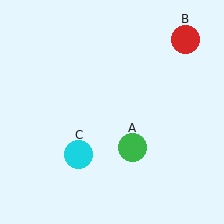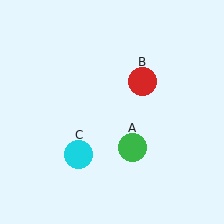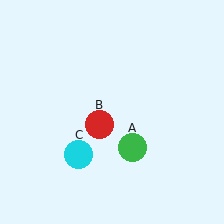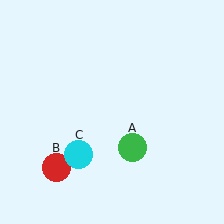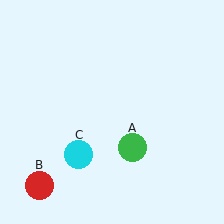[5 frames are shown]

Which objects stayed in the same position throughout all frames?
Green circle (object A) and cyan circle (object C) remained stationary.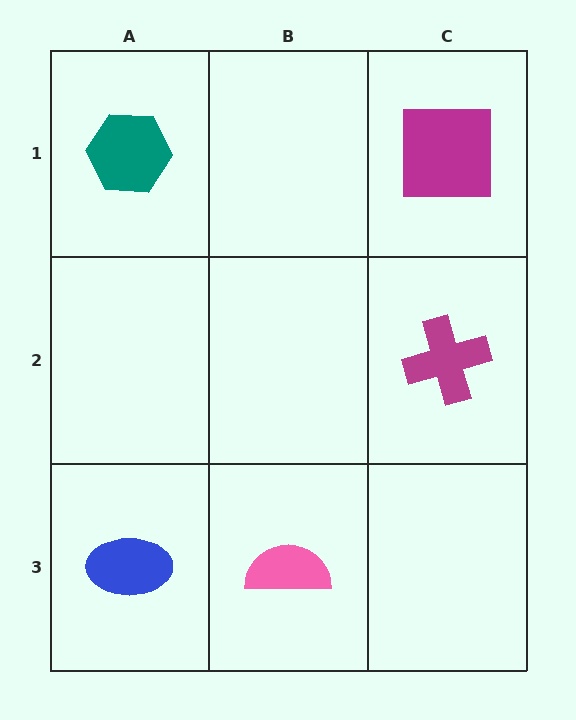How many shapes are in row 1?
2 shapes.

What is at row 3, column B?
A pink semicircle.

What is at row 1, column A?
A teal hexagon.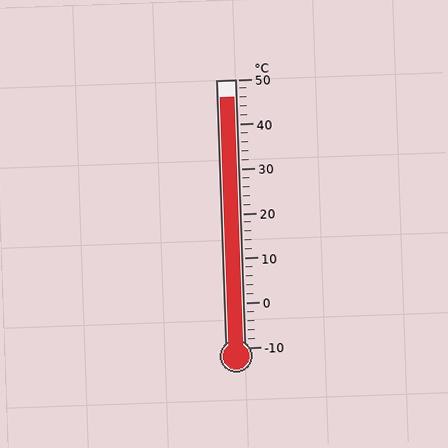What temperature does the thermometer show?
The thermometer shows approximately 46°C.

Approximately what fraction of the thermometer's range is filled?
The thermometer is filled to approximately 95% of its range.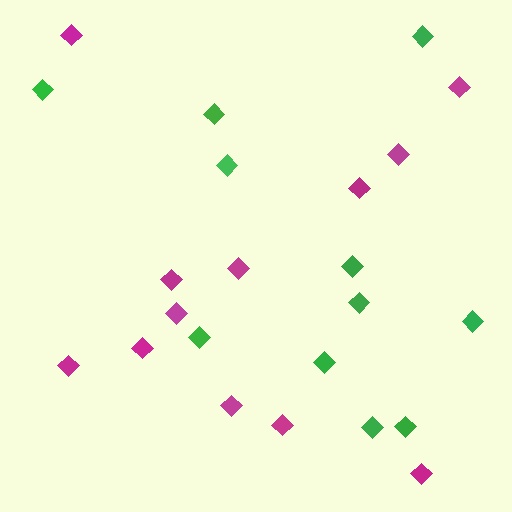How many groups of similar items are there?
There are 2 groups: one group of green diamonds (11) and one group of magenta diamonds (12).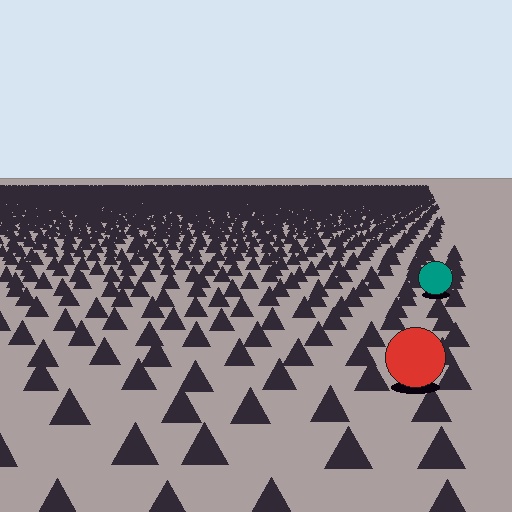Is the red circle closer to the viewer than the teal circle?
Yes. The red circle is closer — you can tell from the texture gradient: the ground texture is coarser near it.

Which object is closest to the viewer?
The red circle is closest. The texture marks near it are larger and more spread out.